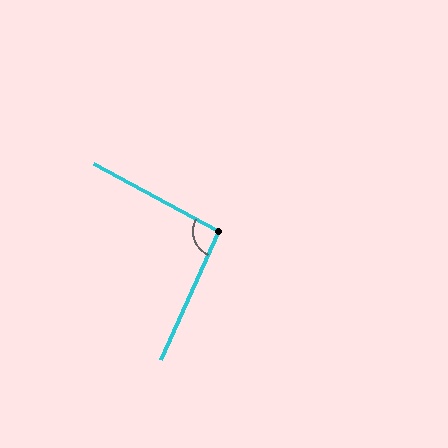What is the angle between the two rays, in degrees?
Approximately 95 degrees.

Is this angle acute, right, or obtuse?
It is approximately a right angle.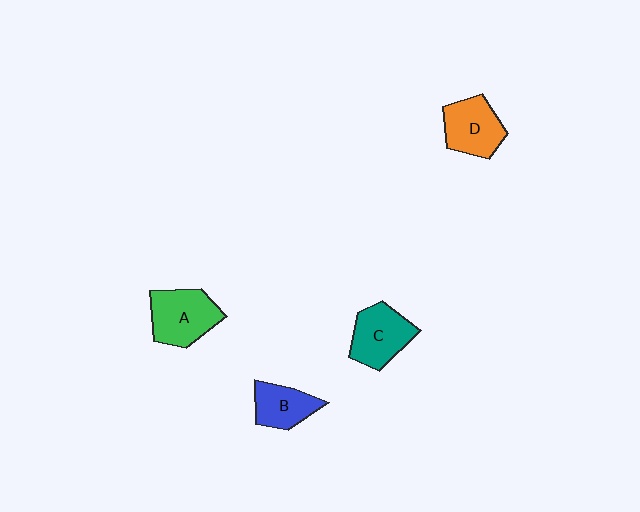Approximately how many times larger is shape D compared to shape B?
Approximately 1.2 times.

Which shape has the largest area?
Shape A (green).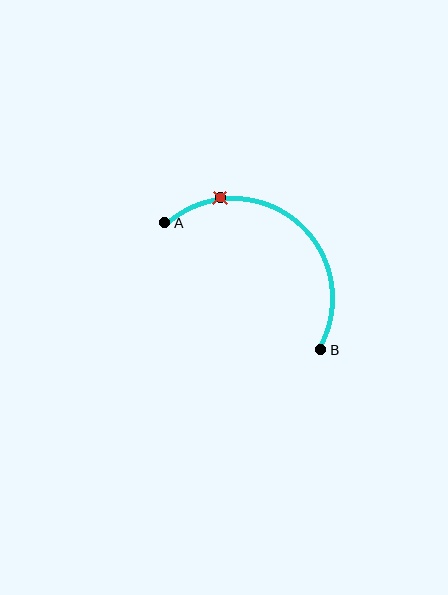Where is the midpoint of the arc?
The arc midpoint is the point on the curve farthest from the straight line joining A and B. It sits above and to the right of that line.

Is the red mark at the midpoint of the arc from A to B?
No. The red mark lies on the arc but is closer to endpoint A. The arc midpoint would be at the point on the curve equidistant along the arc from both A and B.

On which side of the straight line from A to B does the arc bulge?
The arc bulges above and to the right of the straight line connecting A and B.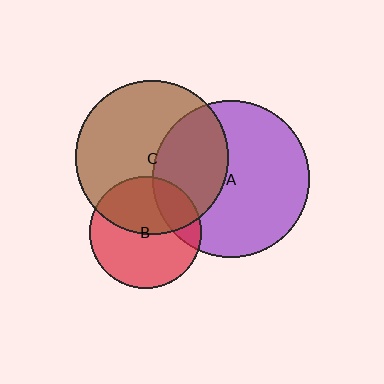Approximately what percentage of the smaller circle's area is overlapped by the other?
Approximately 45%.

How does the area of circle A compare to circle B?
Approximately 2.0 times.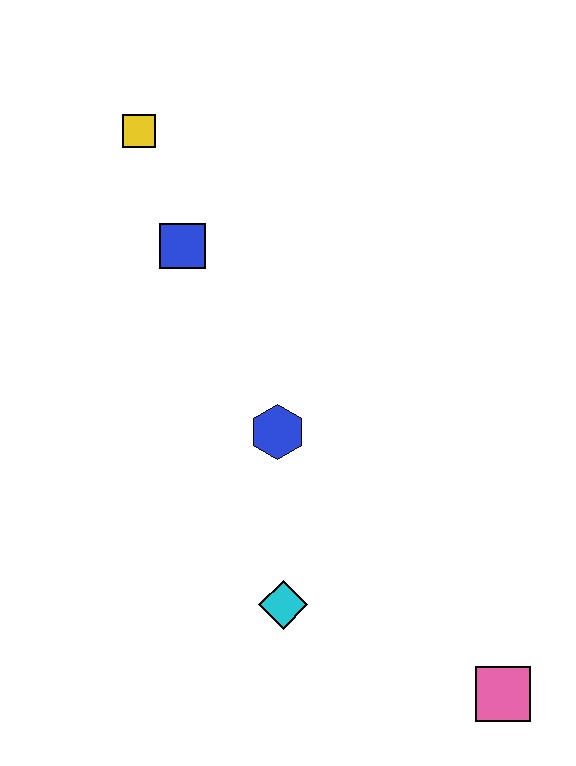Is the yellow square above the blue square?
Yes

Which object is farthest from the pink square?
The yellow square is farthest from the pink square.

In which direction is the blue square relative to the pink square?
The blue square is above the pink square.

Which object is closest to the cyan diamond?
The blue hexagon is closest to the cyan diamond.